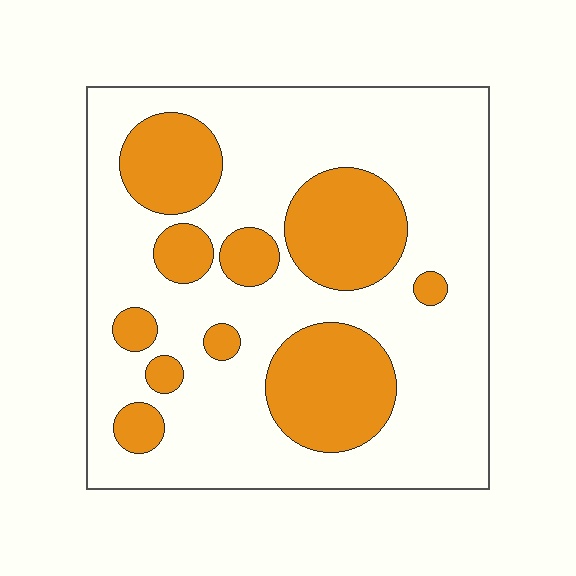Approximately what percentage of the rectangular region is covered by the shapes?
Approximately 30%.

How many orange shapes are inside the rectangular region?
10.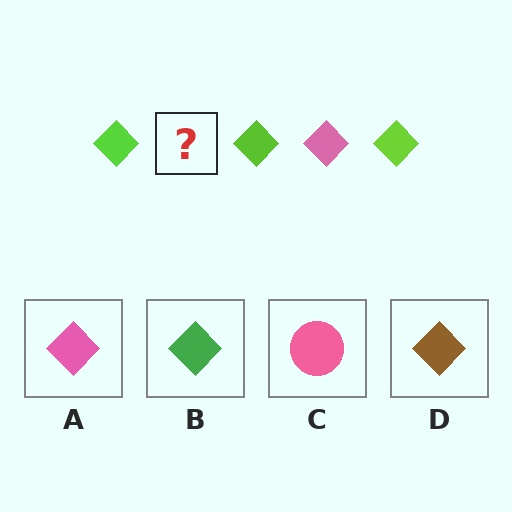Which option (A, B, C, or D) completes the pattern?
A.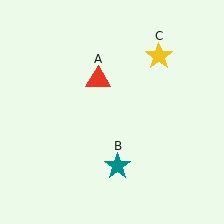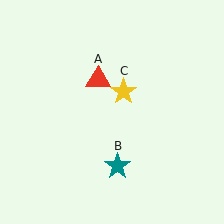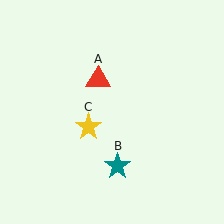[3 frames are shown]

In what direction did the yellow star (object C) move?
The yellow star (object C) moved down and to the left.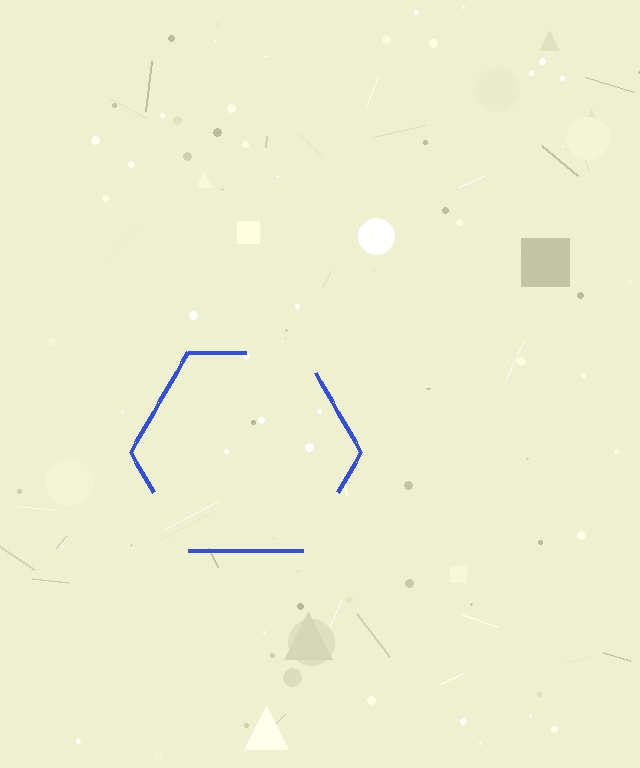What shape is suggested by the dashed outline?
The dashed outline suggests a hexagon.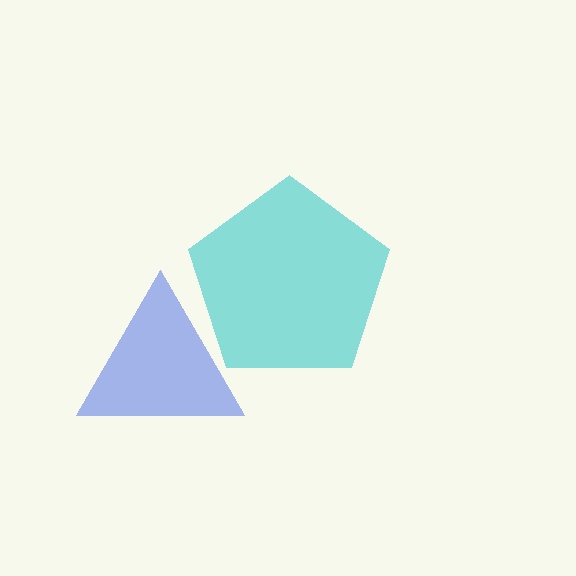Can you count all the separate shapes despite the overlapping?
Yes, there are 2 separate shapes.